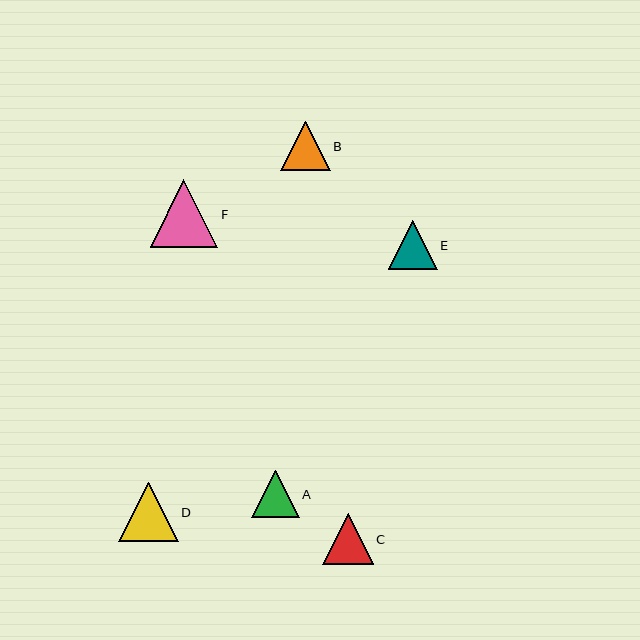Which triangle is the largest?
Triangle F is the largest with a size of approximately 68 pixels.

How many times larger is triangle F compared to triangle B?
Triangle F is approximately 1.4 times the size of triangle B.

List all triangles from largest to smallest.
From largest to smallest: F, D, C, B, E, A.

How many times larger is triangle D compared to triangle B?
Triangle D is approximately 1.2 times the size of triangle B.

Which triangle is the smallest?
Triangle A is the smallest with a size of approximately 47 pixels.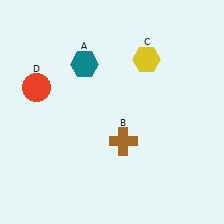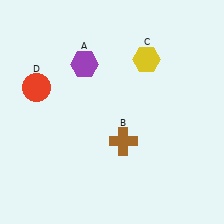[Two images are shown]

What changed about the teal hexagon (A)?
In Image 1, A is teal. In Image 2, it changed to purple.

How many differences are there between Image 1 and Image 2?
There is 1 difference between the two images.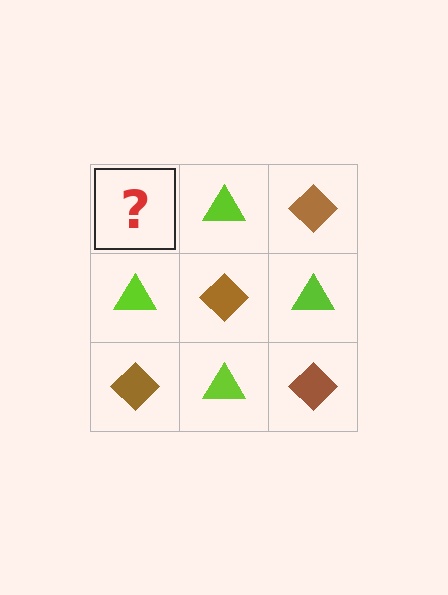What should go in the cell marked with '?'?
The missing cell should contain a brown diamond.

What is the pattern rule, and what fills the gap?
The rule is that it alternates brown diamond and lime triangle in a checkerboard pattern. The gap should be filled with a brown diamond.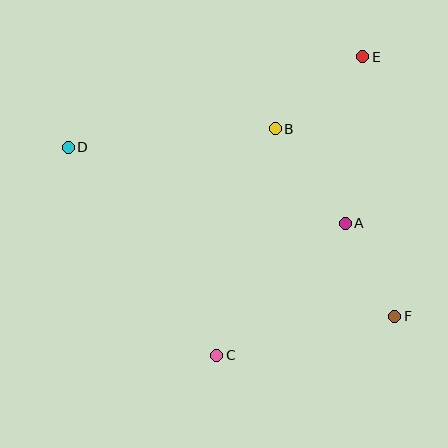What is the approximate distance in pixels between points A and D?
The distance between A and D is approximately 287 pixels.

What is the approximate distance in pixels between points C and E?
The distance between C and E is approximately 332 pixels.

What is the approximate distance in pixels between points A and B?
The distance between A and B is approximately 117 pixels.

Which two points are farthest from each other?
Points D and F are farthest from each other.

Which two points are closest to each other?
Points A and F are closest to each other.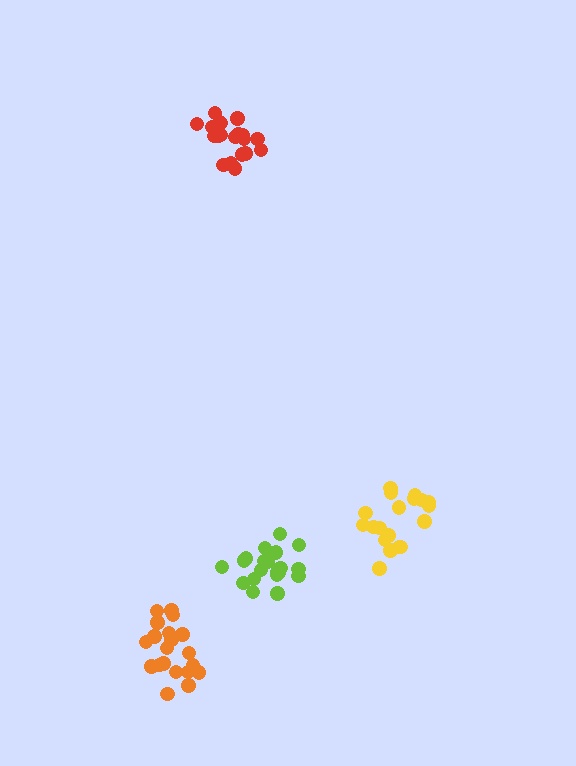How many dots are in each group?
Group 1: 19 dots, Group 2: 20 dots, Group 3: 20 dots, Group 4: 20 dots (79 total).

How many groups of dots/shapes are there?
There are 4 groups.